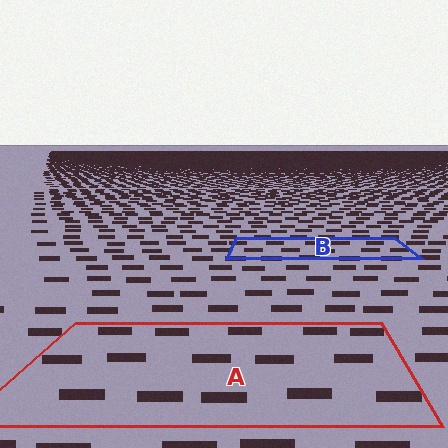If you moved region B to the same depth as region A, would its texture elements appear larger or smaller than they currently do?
They would appear larger. At a closer depth, the same texture elements are projected at a bigger on-screen size.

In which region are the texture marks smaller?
The texture marks are smaller in region B, because it is farther away.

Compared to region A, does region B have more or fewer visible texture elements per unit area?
Region B has more texture elements per unit area — they are packed more densely because it is farther away.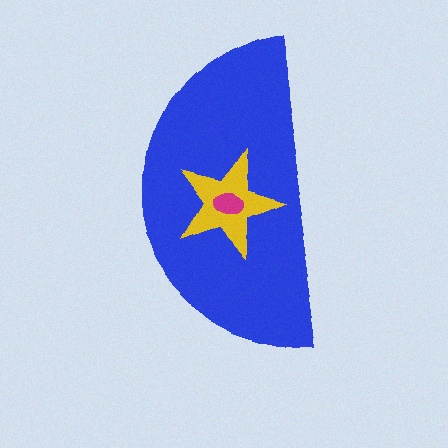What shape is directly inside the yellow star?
The magenta ellipse.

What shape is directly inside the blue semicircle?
The yellow star.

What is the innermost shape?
The magenta ellipse.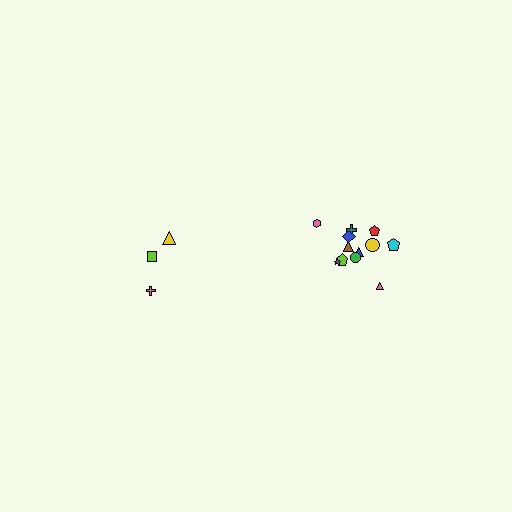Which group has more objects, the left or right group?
The right group.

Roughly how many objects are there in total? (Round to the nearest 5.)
Roughly 15 objects in total.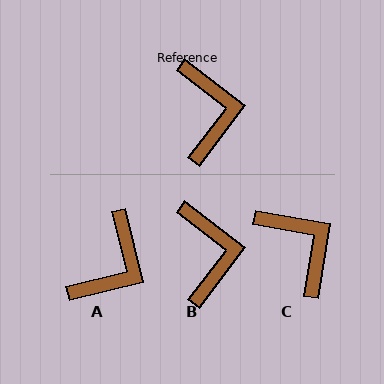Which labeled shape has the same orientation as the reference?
B.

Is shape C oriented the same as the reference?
No, it is off by about 28 degrees.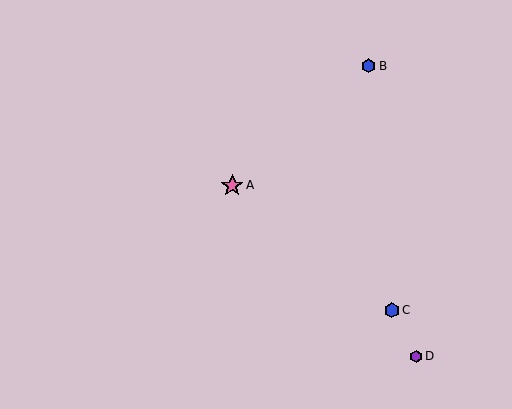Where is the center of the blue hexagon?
The center of the blue hexagon is at (392, 310).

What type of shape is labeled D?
Shape D is a purple hexagon.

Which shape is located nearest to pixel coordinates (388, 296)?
The blue hexagon (labeled C) at (392, 310) is nearest to that location.